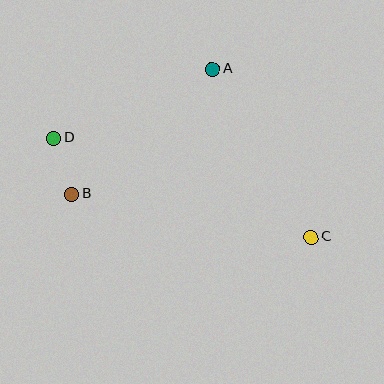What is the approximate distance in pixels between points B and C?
The distance between B and C is approximately 243 pixels.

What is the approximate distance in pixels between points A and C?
The distance between A and C is approximately 195 pixels.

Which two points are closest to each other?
Points B and D are closest to each other.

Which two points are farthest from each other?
Points C and D are farthest from each other.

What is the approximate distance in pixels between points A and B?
The distance between A and B is approximately 189 pixels.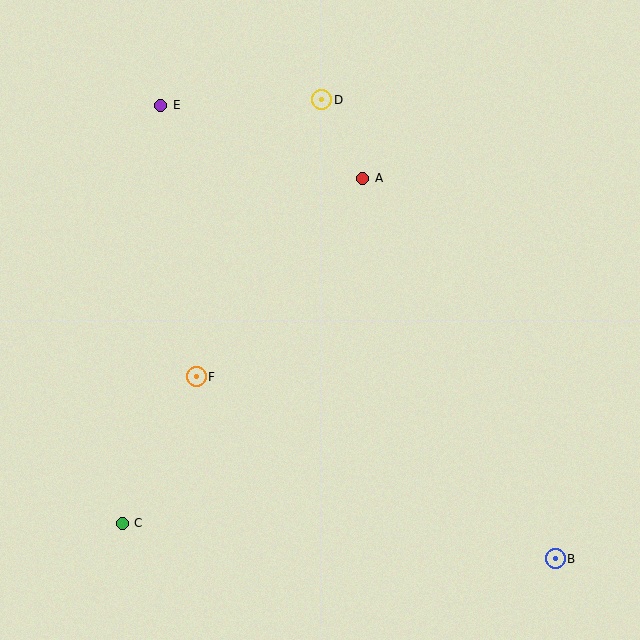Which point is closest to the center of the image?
Point F at (196, 377) is closest to the center.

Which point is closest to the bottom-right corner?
Point B is closest to the bottom-right corner.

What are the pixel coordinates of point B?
Point B is at (555, 559).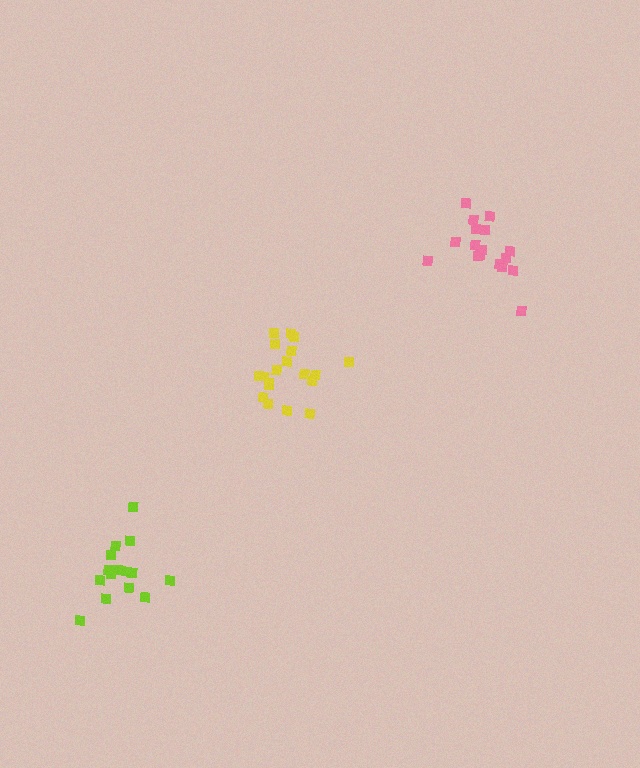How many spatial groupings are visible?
There are 3 spatial groupings.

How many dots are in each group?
Group 1: 17 dots, Group 2: 19 dots, Group 3: 15 dots (51 total).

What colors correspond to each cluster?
The clusters are colored: pink, yellow, lime.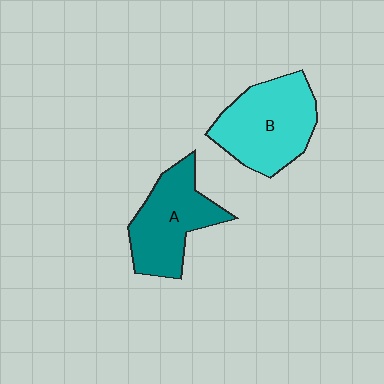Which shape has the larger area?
Shape B (cyan).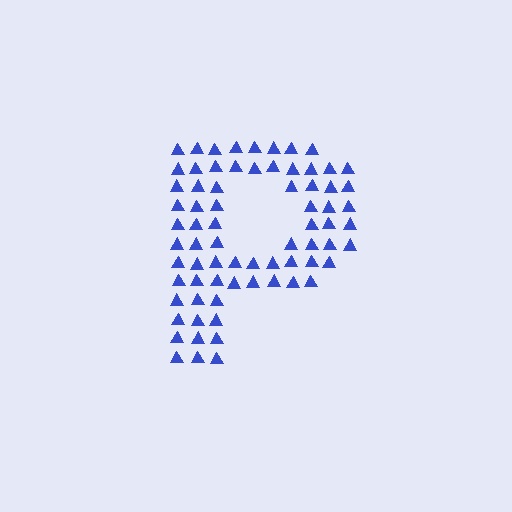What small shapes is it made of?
It is made of small triangles.